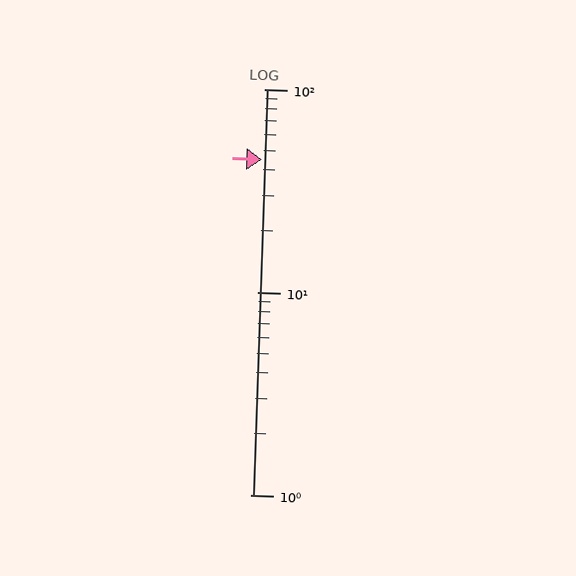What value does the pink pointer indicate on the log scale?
The pointer indicates approximately 45.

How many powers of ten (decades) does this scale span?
The scale spans 2 decades, from 1 to 100.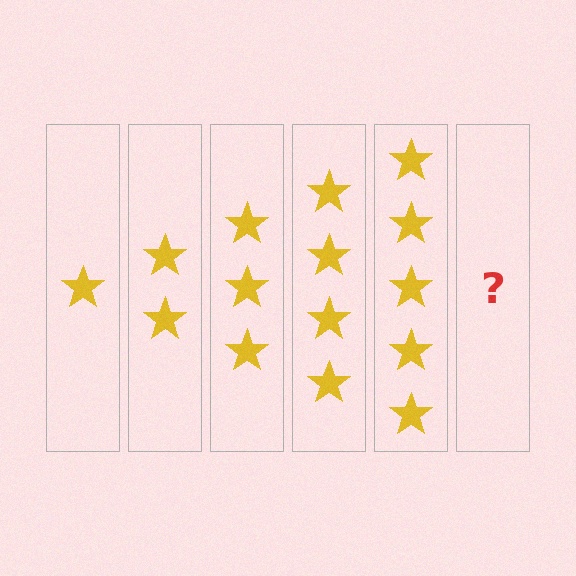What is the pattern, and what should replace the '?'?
The pattern is that each step adds one more star. The '?' should be 6 stars.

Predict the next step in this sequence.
The next step is 6 stars.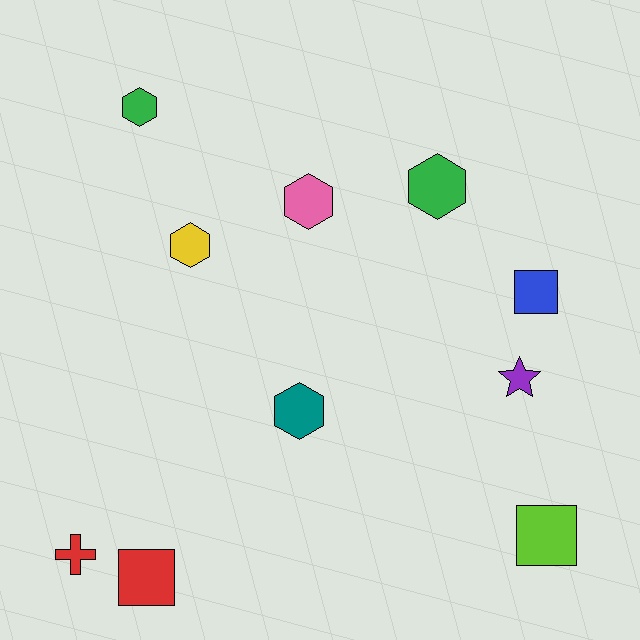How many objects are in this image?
There are 10 objects.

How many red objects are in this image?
There are 2 red objects.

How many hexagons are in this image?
There are 5 hexagons.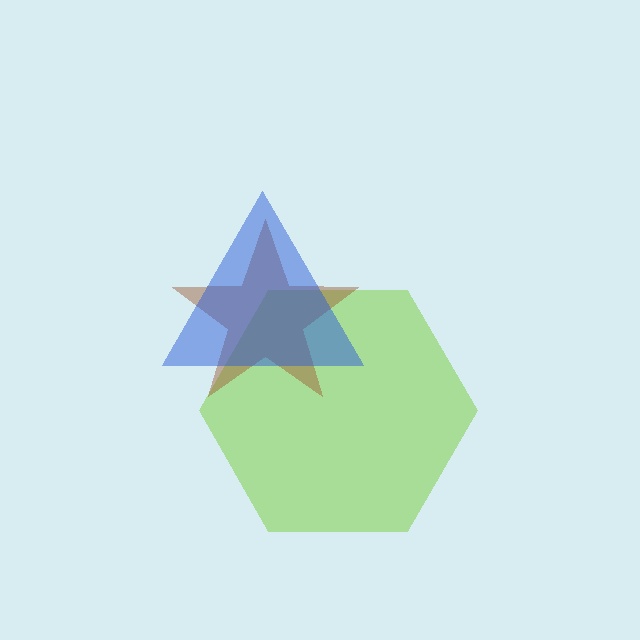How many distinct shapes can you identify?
There are 3 distinct shapes: a lime hexagon, a brown star, a blue triangle.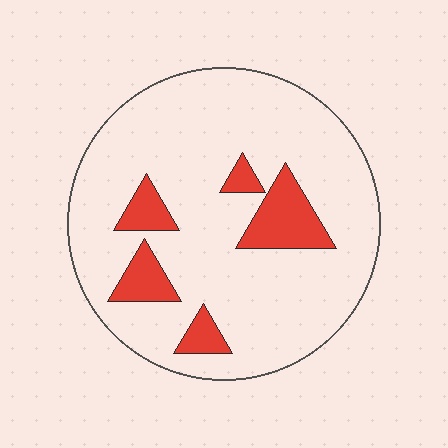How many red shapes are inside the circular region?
5.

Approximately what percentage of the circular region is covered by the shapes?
Approximately 15%.